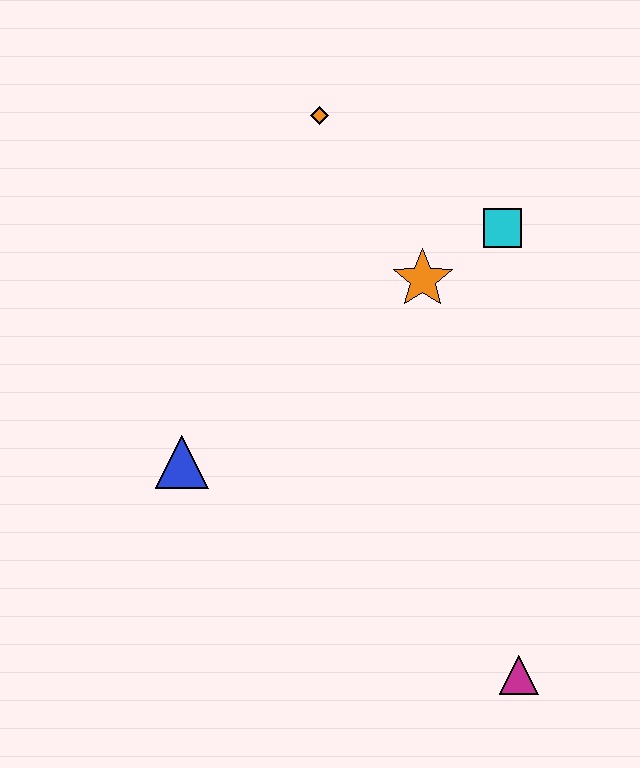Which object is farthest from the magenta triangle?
The orange diamond is farthest from the magenta triangle.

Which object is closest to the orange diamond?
The orange star is closest to the orange diamond.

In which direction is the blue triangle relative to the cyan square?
The blue triangle is to the left of the cyan square.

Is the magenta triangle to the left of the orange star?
No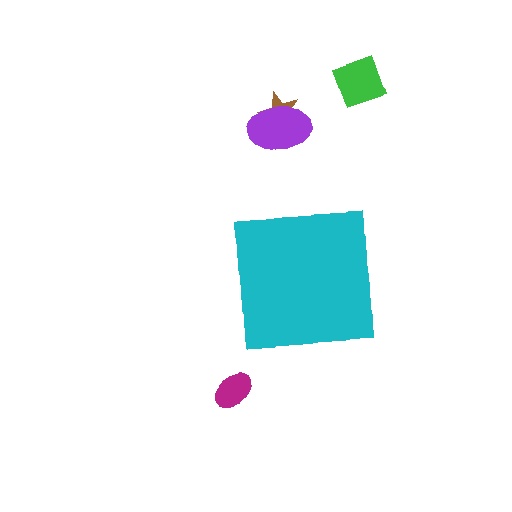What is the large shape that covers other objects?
A cyan square.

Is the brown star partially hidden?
No, the brown star is fully visible.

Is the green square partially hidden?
No, the green square is fully visible.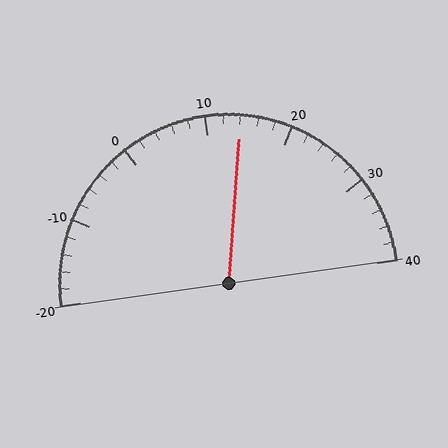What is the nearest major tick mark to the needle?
The nearest major tick mark is 10.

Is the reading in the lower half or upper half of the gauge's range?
The reading is in the upper half of the range (-20 to 40).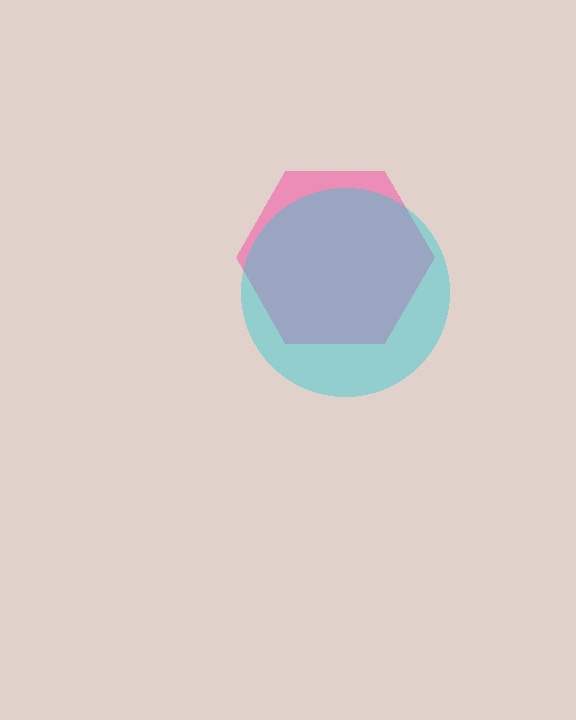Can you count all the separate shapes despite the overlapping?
Yes, there are 2 separate shapes.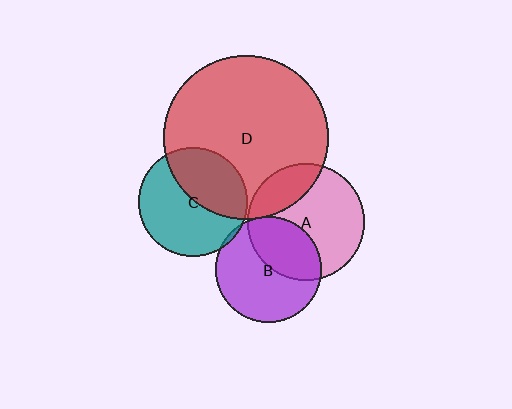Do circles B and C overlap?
Yes.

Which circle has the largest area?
Circle D (red).